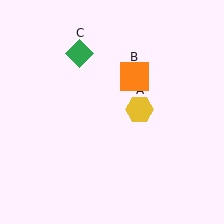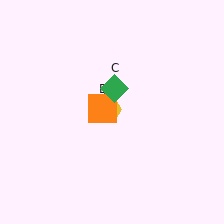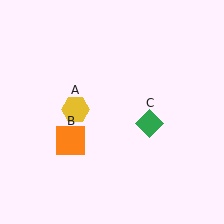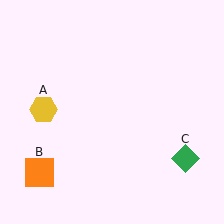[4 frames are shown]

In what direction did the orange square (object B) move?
The orange square (object B) moved down and to the left.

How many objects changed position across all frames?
3 objects changed position: yellow hexagon (object A), orange square (object B), green diamond (object C).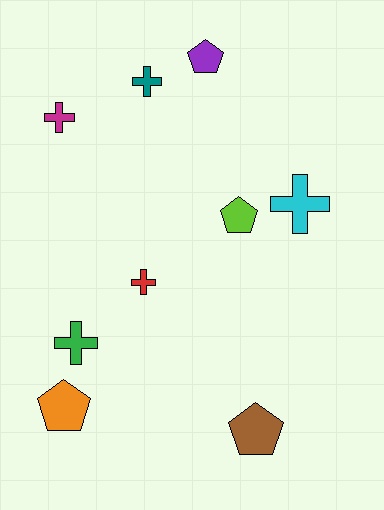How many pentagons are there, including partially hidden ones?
There are 4 pentagons.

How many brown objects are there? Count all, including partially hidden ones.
There is 1 brown object.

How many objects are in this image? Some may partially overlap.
There are 9 objects.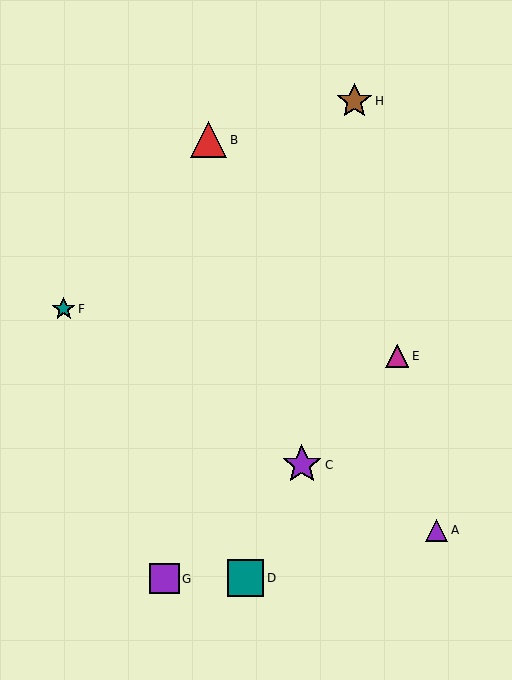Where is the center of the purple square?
The center of the purple square is at (164, 579).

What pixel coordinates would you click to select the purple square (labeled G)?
Click at (164, 579) to select the purple square G.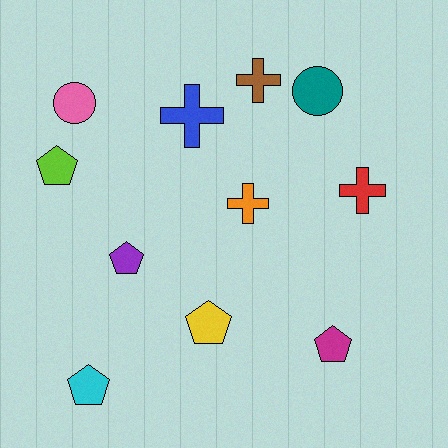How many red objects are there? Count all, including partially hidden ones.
There is 1 red object.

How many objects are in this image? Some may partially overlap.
There are 11 objects.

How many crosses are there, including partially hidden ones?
There are 4 crosses.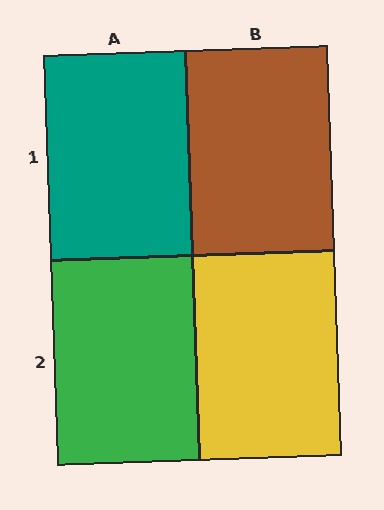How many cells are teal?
1 cell is teal.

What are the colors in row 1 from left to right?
Teal, brown.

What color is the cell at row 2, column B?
Yellow.